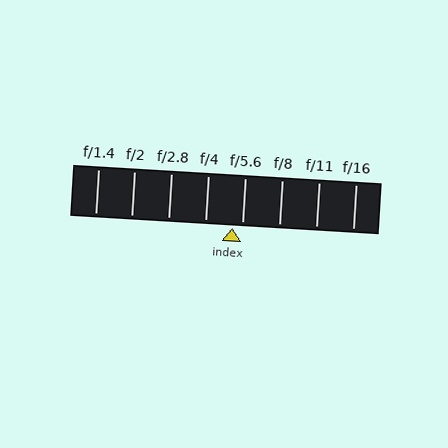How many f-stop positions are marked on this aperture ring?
There are 8 f-stop positions marked.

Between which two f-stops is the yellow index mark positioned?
The index mark is between f/4 and f/5.6.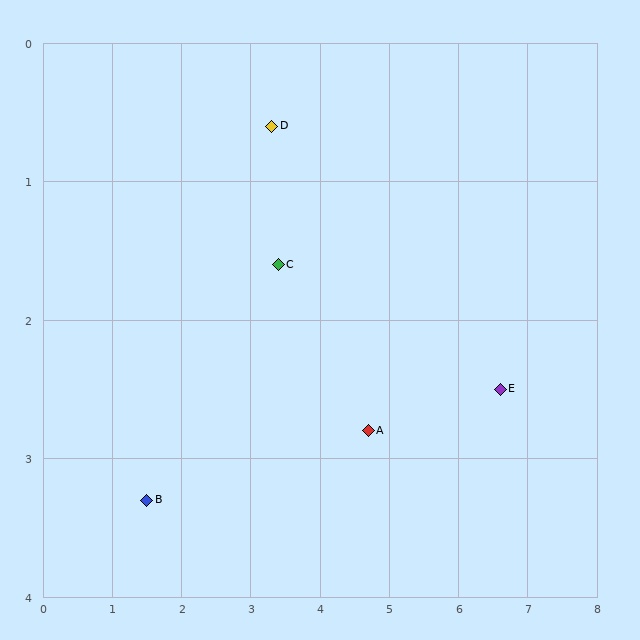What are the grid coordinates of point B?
Point B is at approximately (1.5, 3.3).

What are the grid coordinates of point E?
Point E is at approximately (6.6, 2.5).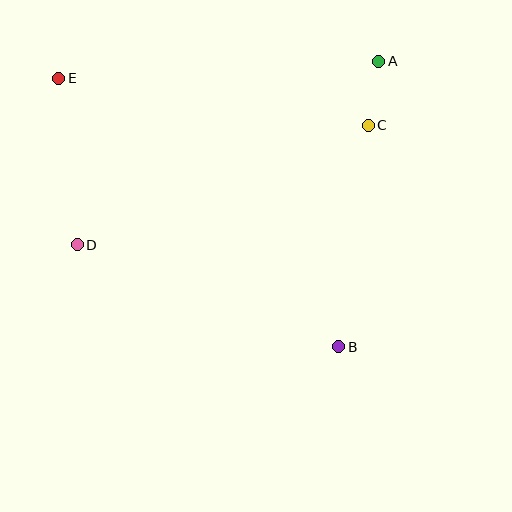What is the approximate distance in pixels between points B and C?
The distance between B and C is approximately 224 pixels.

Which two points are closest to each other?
Points A and C are closest to each other.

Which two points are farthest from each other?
Points B and E are farthest from each other.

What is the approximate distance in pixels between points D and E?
The distance between D and E is approximately 168 pixels.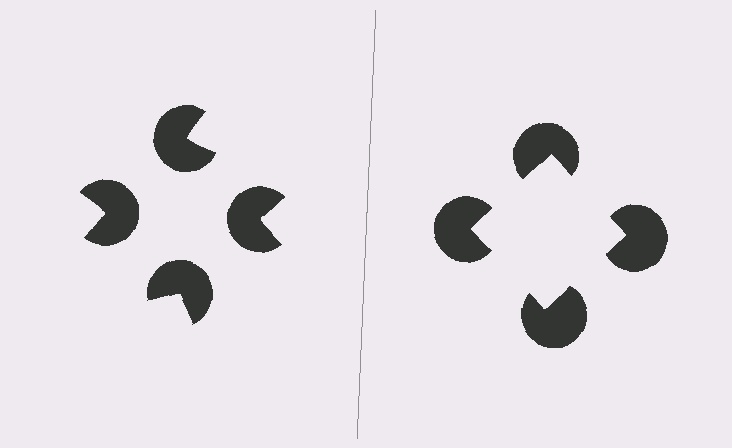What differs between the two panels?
The pac-man discs are positioned identically on both sides; only the wedge orientations differ. On the right they align to a square; on the left they are misaligned.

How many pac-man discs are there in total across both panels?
8 — 4 on each side.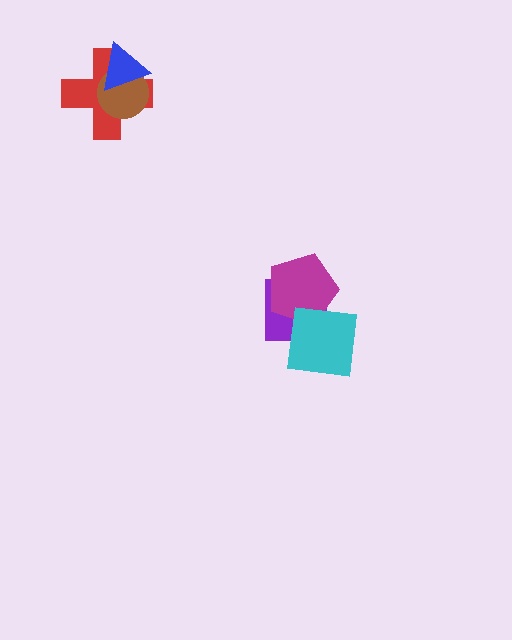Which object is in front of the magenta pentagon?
The cyan square is in front of the magenta pentagon.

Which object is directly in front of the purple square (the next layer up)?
The magenta pentagon is directly in front of the purple square.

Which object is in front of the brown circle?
The blue triangle is in front of the brown circle.